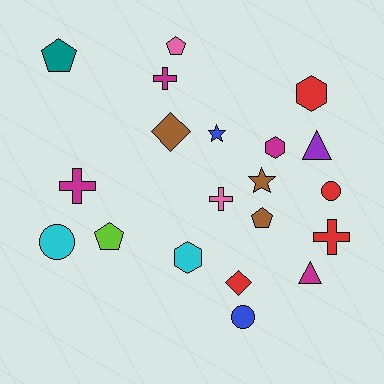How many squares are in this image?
There are no squares.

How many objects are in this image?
There are 20 objects.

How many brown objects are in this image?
There are 3 brown objects.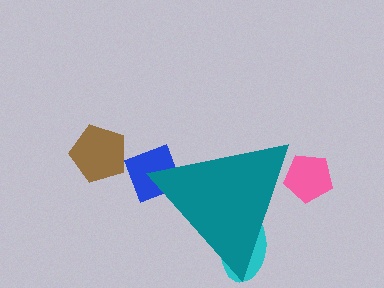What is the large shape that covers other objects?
A teal triangle.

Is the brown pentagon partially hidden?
No, the brown pentagon is fully visible.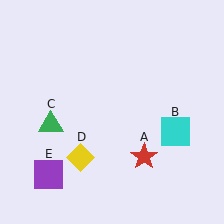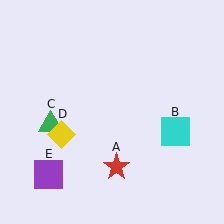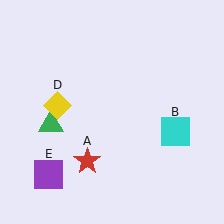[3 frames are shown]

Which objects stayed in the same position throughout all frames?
Cyan square (object B) and green triangle (object C) and purple square (object E) remained stationary.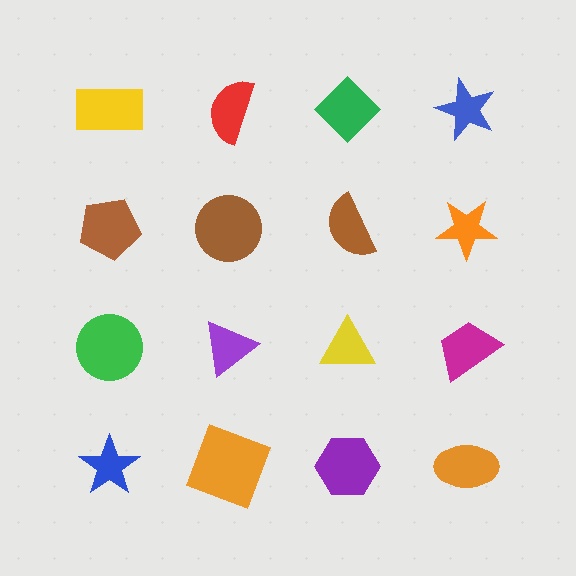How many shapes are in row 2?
4 shapes.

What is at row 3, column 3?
A yellow triangle.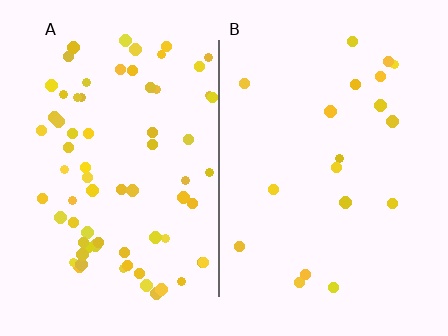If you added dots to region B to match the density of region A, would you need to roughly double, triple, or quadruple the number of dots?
Approximately quadruple.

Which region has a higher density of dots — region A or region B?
A (the left).